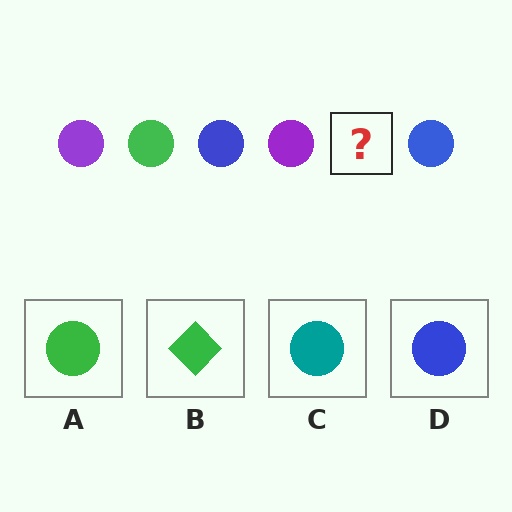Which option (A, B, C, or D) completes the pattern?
A.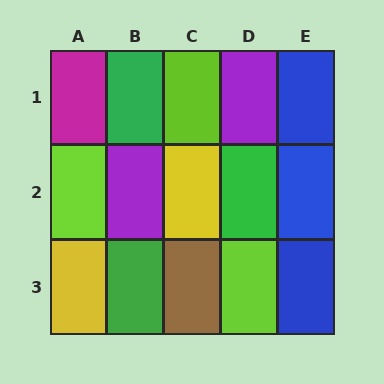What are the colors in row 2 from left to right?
Lime, purple, yellow, green, blue.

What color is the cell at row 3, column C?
Brown.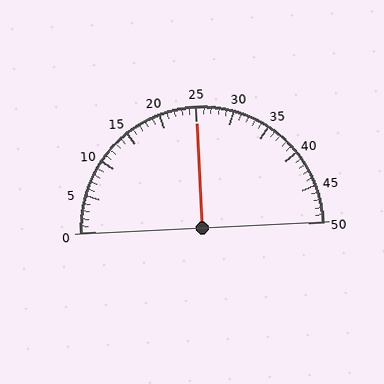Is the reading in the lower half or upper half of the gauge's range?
The reading is in the upper half of the range (0 to 50).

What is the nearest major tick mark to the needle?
The nearest major tick mark is 25.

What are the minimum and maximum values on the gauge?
The gauge ranges from 0 to 50.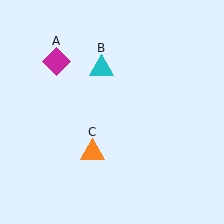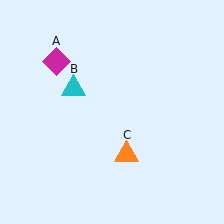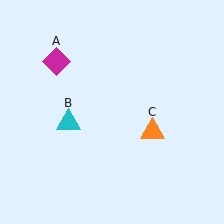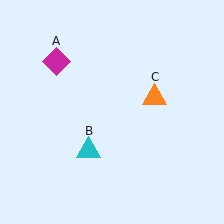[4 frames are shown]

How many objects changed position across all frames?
2 objects changed position: cyan triangle (object B), orange triangle (object C).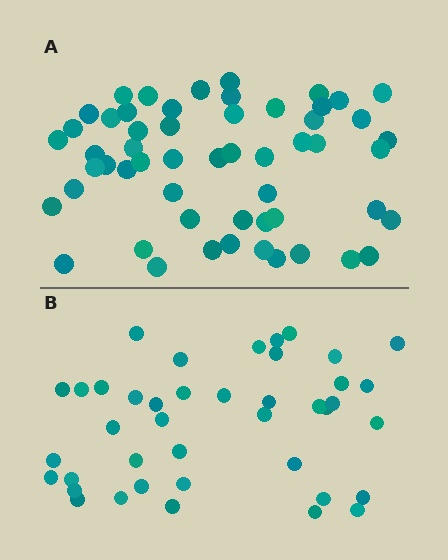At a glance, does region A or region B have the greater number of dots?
Region A (the top region) has more dots.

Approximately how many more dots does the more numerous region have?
Region A has approximately 15 more dots than region B.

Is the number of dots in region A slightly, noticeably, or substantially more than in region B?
Region A has noticeably more, but not dramatically so. The ratio is roughly 1.3 to 1.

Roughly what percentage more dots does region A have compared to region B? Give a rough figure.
About 35% more.